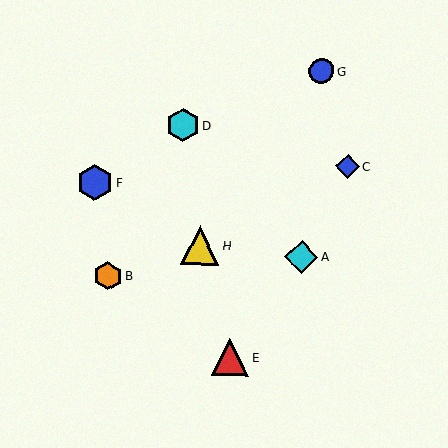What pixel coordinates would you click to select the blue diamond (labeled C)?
Click at (348, 166) to select the blue diamond C.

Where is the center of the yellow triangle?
The center of the yellow triangle is at (200, 245).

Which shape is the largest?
The yellow triangle (labeled H) is the largest.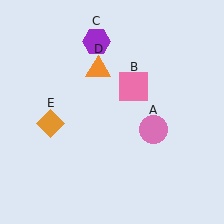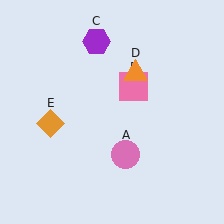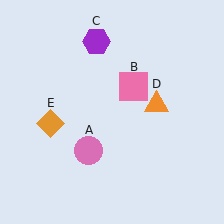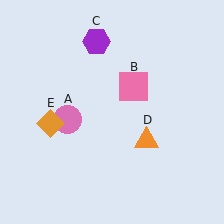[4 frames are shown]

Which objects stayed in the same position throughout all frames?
Pink square (object B) and purple hexagon (object C) and orange diamond (object E) remained stationary.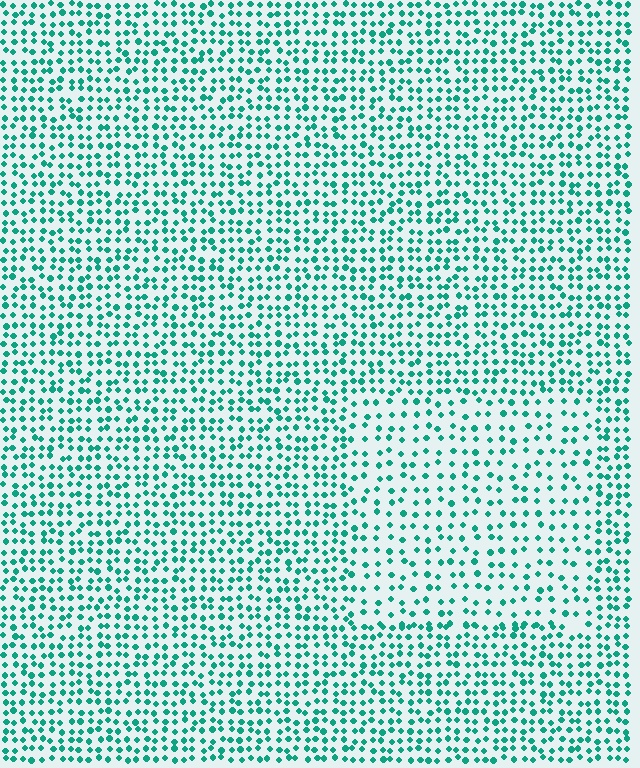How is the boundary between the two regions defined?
The boundary is defined by a change in element density (approximately 1.7x ratio). All elements are the same color, size, and shape.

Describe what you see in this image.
The image contains small teal elements arranged at two different densities. A rectangle-shaped region is visible where the elements are less densely packed than the surrounding area.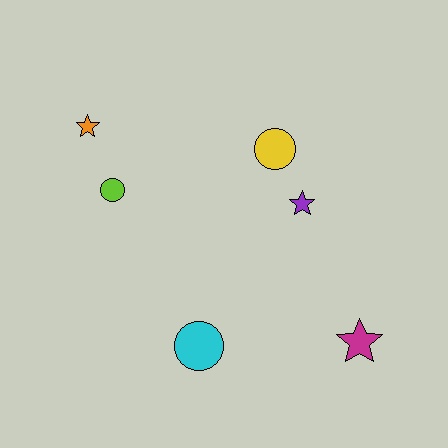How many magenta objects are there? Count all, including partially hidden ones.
There is 1 magenta object.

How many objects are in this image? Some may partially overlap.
There are 6 objects.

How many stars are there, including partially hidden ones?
There are 3 stars.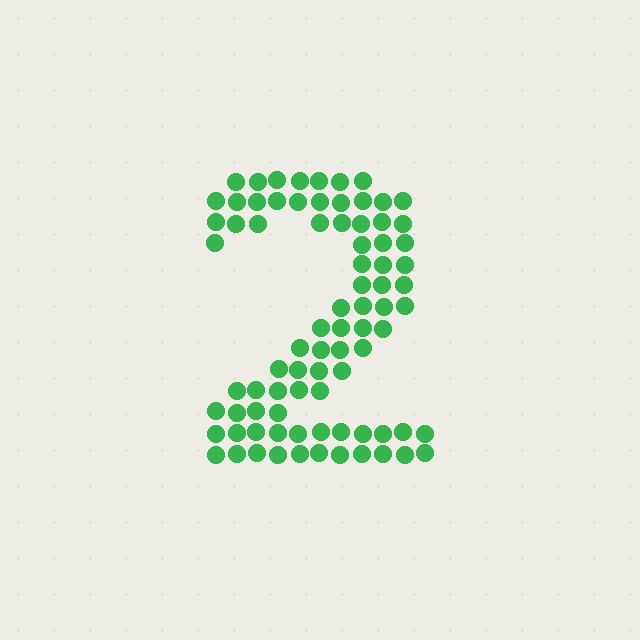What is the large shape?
The large shape is the digit 2.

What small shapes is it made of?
It is made of small circles.